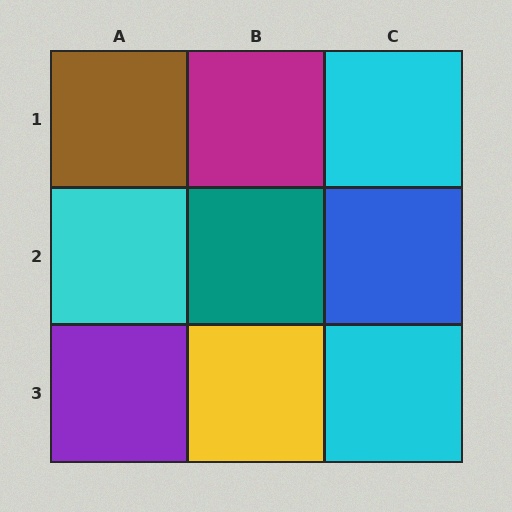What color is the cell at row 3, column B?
Yellow.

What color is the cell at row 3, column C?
Cyan.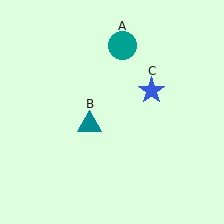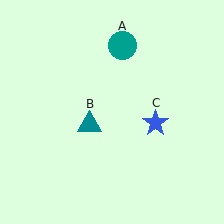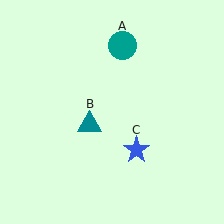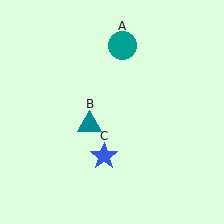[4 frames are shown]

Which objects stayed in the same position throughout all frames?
Teal circle (object A) and teal triangle (object B) remained stationary.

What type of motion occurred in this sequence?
The blue star (object C) rotated clockwise around the center of the scene.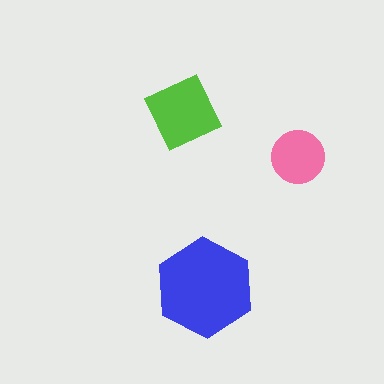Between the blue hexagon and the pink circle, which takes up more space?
The blue hexagon.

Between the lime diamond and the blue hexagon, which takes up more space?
The blue hexagon.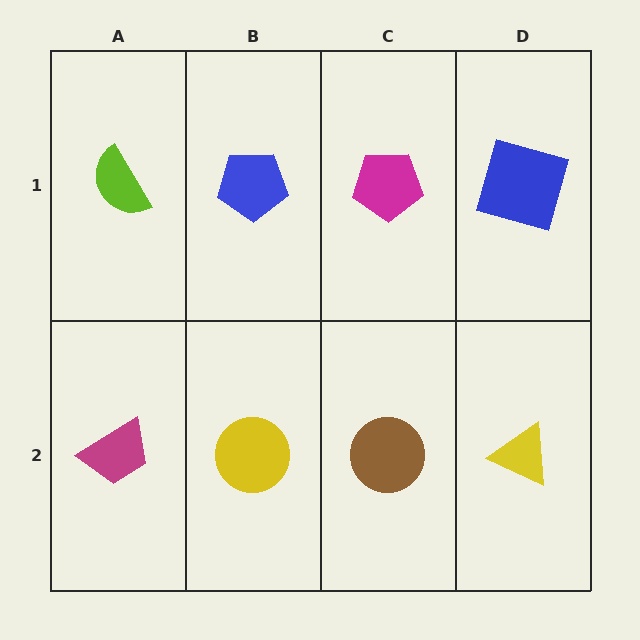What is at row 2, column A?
A magenta trapezoid.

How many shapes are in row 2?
4 shapes.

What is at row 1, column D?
A blue square.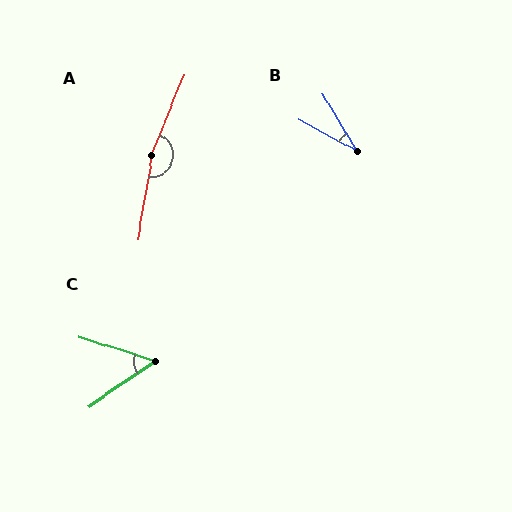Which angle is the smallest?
B, at approximately 31 degrees.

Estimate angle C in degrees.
Approximately 53 degrees.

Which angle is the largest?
A, at approximately 167 degrees.